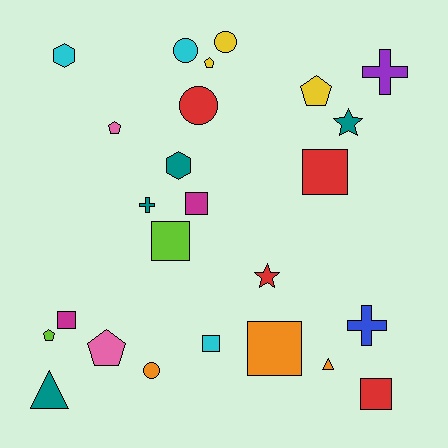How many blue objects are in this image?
There is 1 blue object.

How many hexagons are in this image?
There are 2 hexagons.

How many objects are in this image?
There are 25 objects.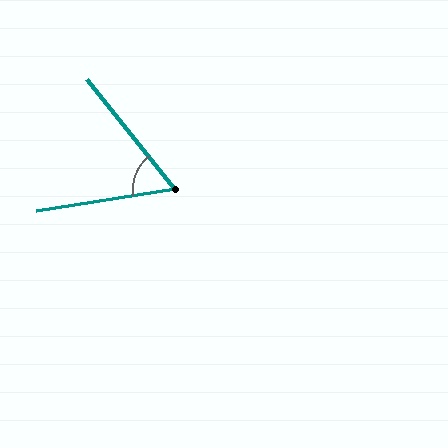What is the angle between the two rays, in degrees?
Approximately 60 degrees.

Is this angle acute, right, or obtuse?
It is acute.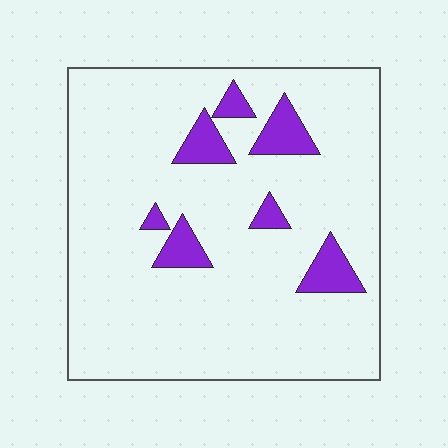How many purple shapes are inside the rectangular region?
7.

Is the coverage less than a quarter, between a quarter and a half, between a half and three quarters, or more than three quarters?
Less than a quarter.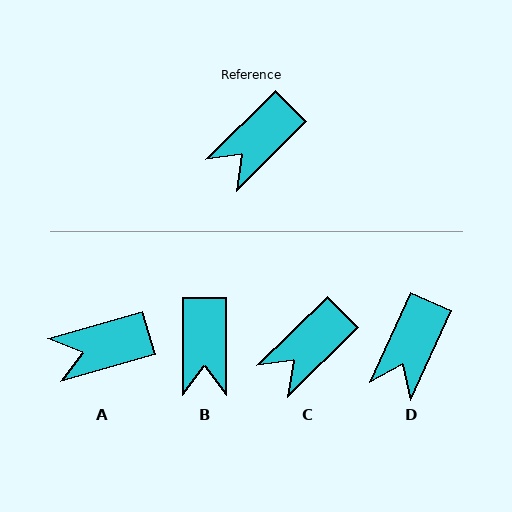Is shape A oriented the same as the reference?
No, it is off by about 29 degrees.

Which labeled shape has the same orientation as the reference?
C.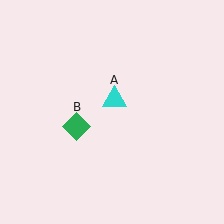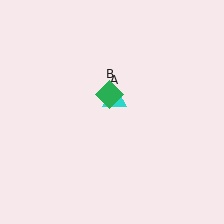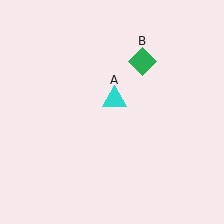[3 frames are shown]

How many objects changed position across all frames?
1 object changed position: green diamond (object B).